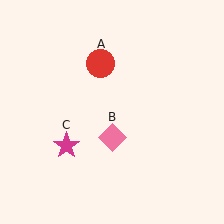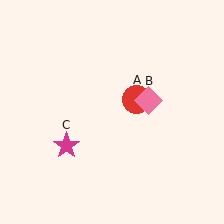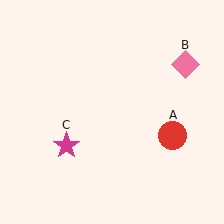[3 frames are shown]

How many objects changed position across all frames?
2 objects changed position: red circle (object A), pink diamond (object B).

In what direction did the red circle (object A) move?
The red circle (object A) moved down and to the right.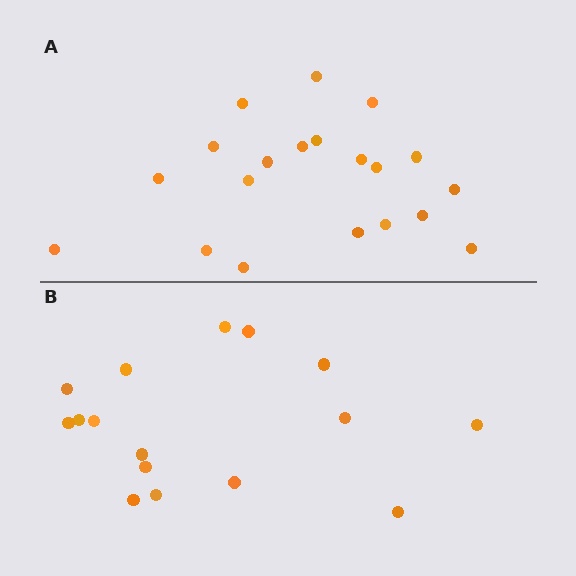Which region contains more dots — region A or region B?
Region A (the top region) has more dots.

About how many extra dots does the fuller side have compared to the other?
Region A has about 4 more dots than region B.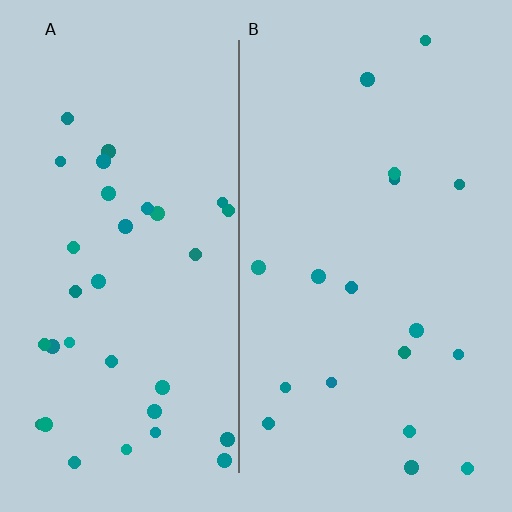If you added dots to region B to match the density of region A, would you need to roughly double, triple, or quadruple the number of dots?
Approximately double.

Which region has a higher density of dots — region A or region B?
A (the left).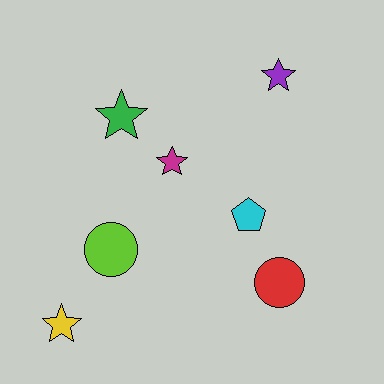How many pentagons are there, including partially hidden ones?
There is 1 pentagon.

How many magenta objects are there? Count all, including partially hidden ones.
There is 1 magenta object.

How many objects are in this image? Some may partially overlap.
There are 7 objects.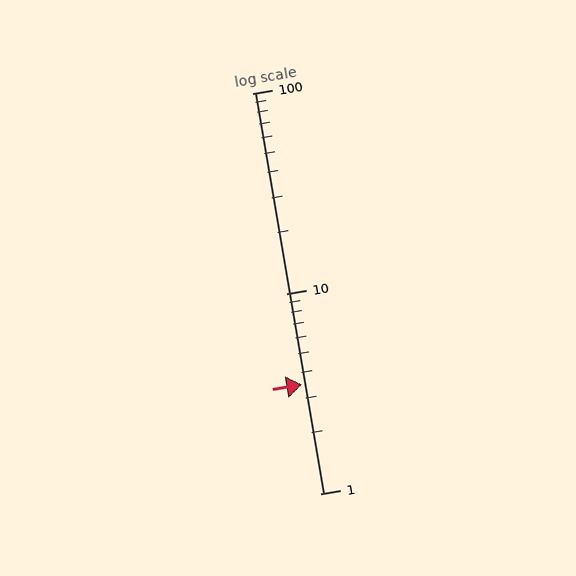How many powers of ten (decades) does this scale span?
The scale spans 2 decades, from 1 to 100.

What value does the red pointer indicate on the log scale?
The pointer indicates approximately 3.5.